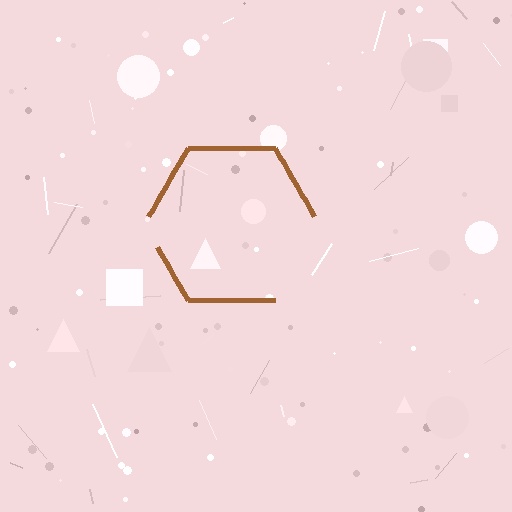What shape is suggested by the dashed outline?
The dashed outline suggests a hexagon.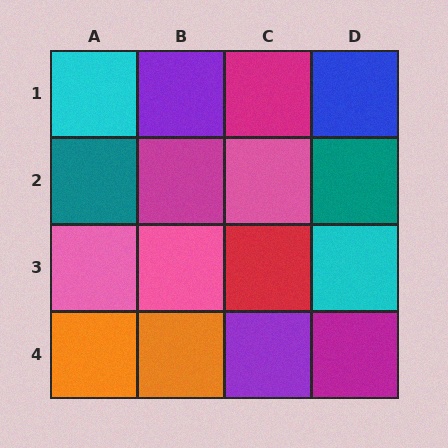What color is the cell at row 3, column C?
Red.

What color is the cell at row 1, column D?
Blue.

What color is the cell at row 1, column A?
Cyan.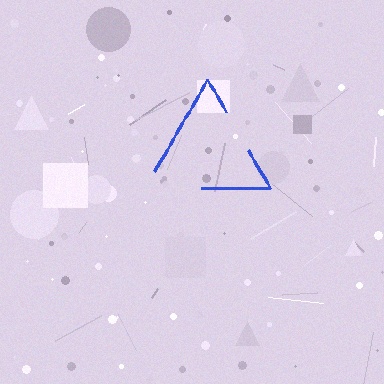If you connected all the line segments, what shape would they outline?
They would outline a triangle.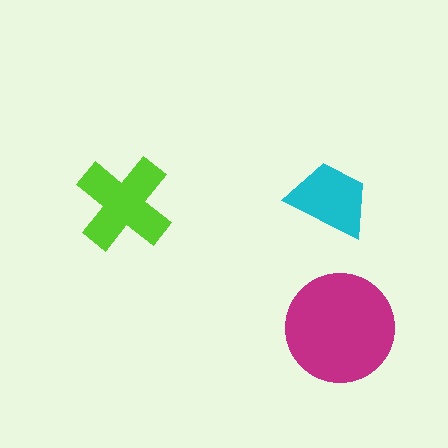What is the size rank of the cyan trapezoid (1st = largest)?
3rd.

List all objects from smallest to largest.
The cyan trapezoid, the lime cross, the magenta circle.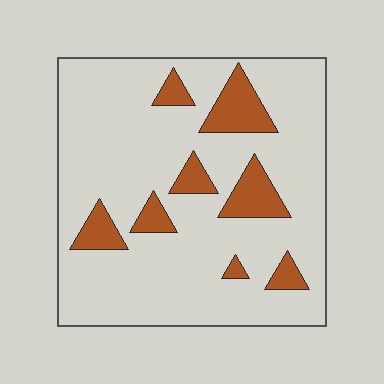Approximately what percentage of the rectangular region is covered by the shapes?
Approximately 15%.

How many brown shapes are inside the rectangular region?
8.